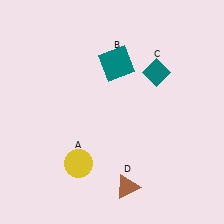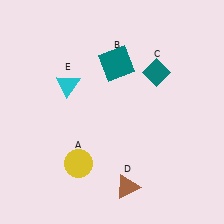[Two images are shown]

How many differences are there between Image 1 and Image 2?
There is 1 difference between the two images.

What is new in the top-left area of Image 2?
A cyan triangle (E) was added in the top-left area of Image 2.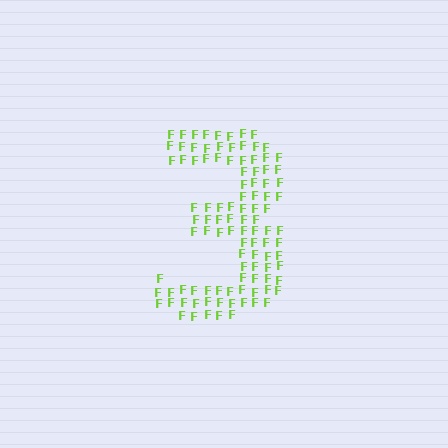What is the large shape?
The large shape is the digit 3.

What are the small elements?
The small elements are letter F's.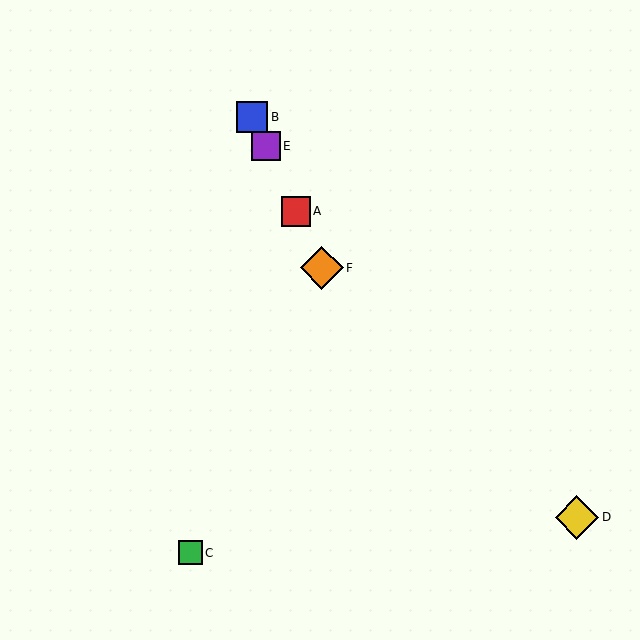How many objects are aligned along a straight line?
4 objects (A, B, E, F) are aligned along a straight line.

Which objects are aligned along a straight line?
Objects A, B, E, F are aligned along a straight line.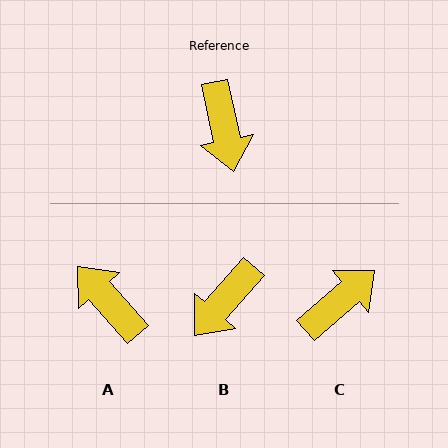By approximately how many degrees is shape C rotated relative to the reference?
Approximately 119 degrees counter-clockwise.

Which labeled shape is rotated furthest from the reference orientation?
A, about 151 degrees away.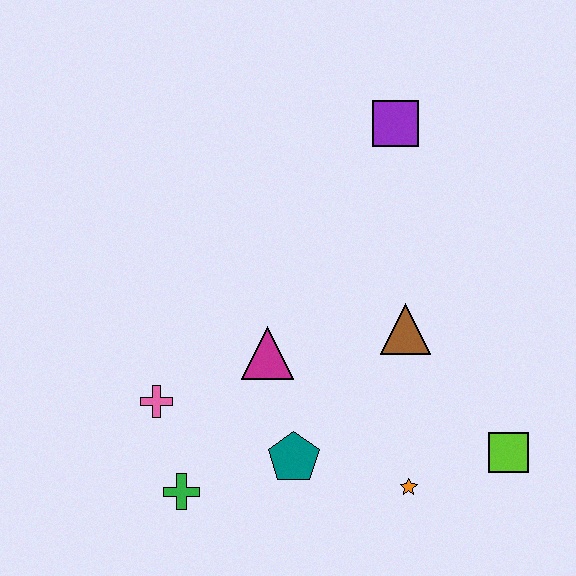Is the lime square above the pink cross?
No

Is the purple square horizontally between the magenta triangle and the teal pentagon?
No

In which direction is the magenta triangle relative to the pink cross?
The magenta triangle is to the right of the pink cross.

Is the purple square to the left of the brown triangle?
Yes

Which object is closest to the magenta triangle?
The teal pentagon is closest to the magenta triangle.